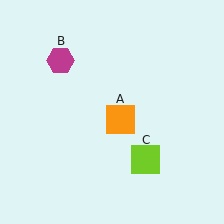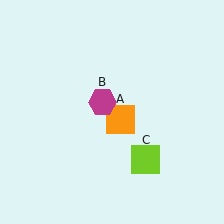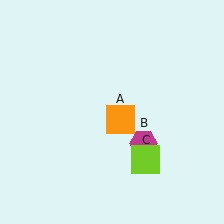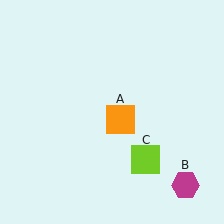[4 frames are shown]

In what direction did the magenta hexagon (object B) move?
The magenta hexagon (object B) moved down and to the right.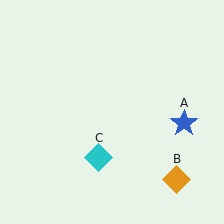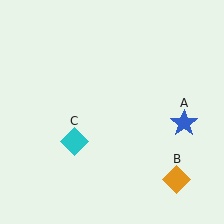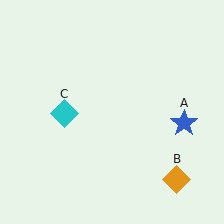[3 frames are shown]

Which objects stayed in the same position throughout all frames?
Blue star (object A) and orange diamond (object B) remained stationary.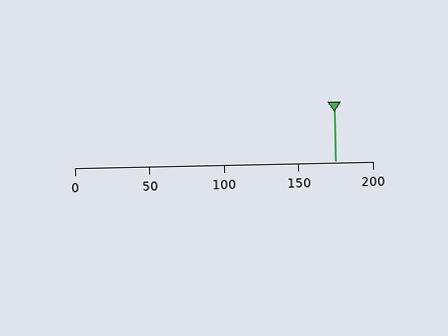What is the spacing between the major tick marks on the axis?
The major ticks are spaced 50 apart.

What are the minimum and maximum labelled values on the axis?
The axis runs from 0 to 200.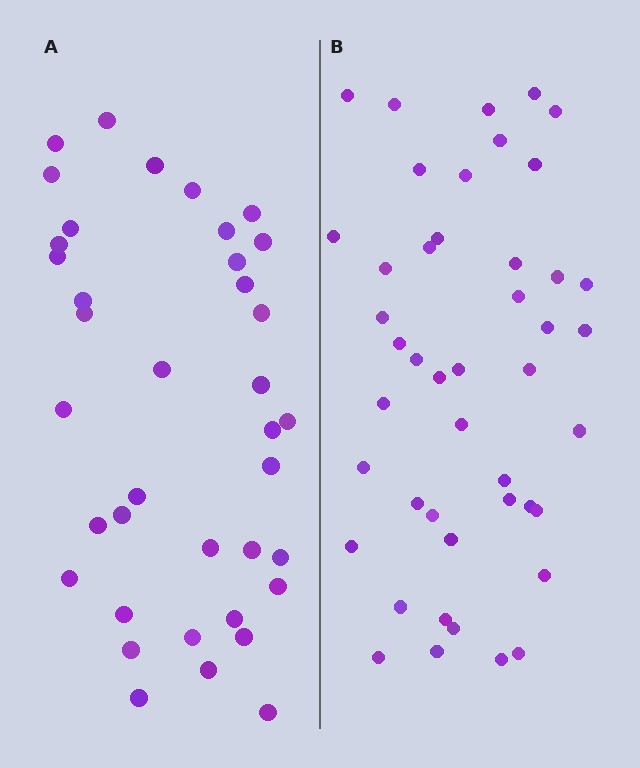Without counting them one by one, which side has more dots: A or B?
Region B (the right region) has more dots.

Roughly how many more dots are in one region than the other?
Region B has roughly 8 or so more dots than region A.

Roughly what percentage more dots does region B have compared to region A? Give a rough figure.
About 20% more.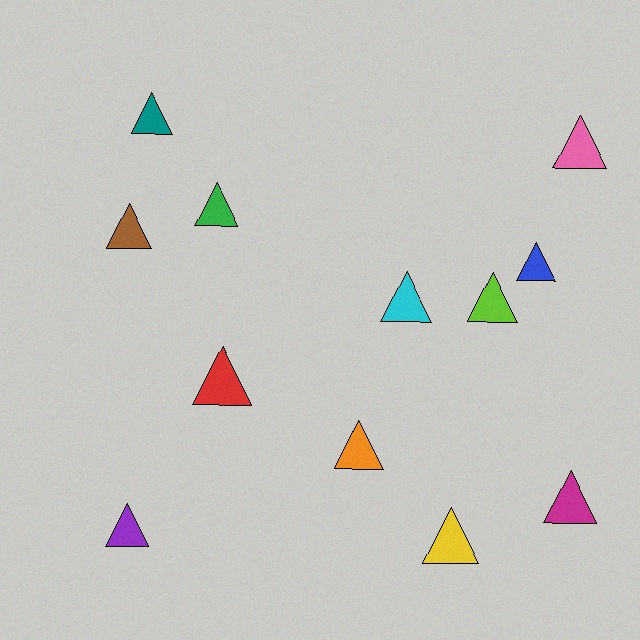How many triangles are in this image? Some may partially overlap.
There are 12 triangles.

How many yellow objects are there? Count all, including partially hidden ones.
There is 1 yellow object.